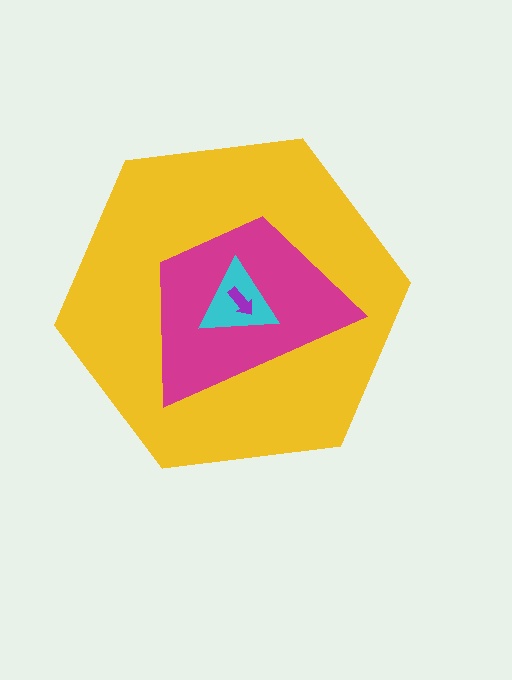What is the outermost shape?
The yellow hexagon.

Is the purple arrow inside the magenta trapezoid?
Yes.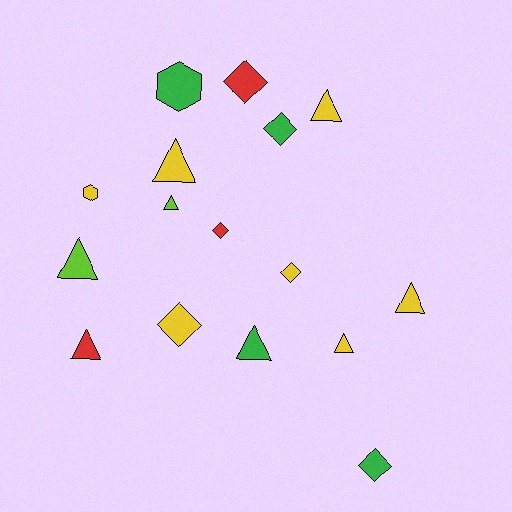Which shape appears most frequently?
Triangle, with 8 objects.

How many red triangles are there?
There is 1 red triangle.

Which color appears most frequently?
Yellow, with 7 objects.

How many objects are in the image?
There are 16 objects.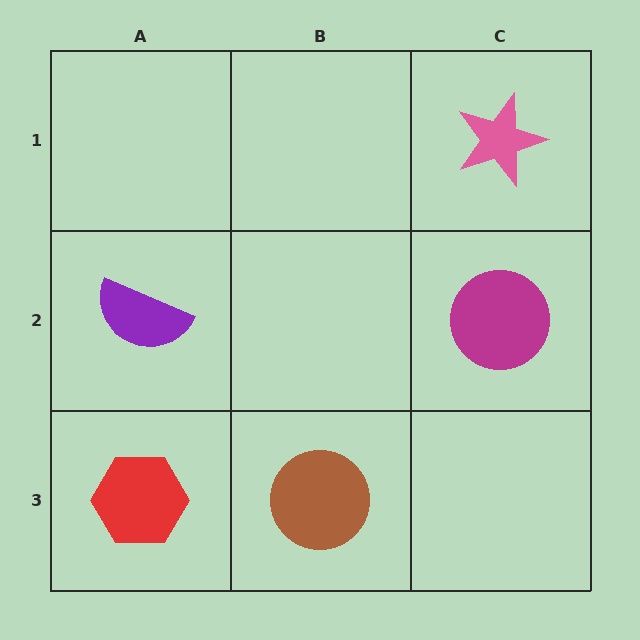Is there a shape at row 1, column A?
No, that cell is empty.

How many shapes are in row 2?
2 shapes.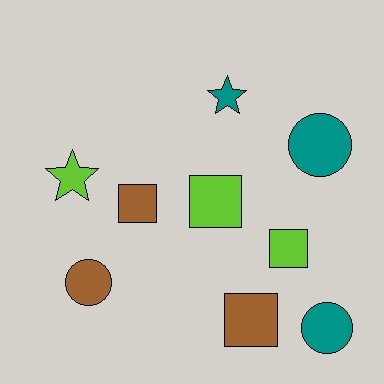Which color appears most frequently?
Teal, with 3 objects.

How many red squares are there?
There are no red squares.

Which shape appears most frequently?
Square, with 4 objects.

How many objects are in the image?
There are 9 objects.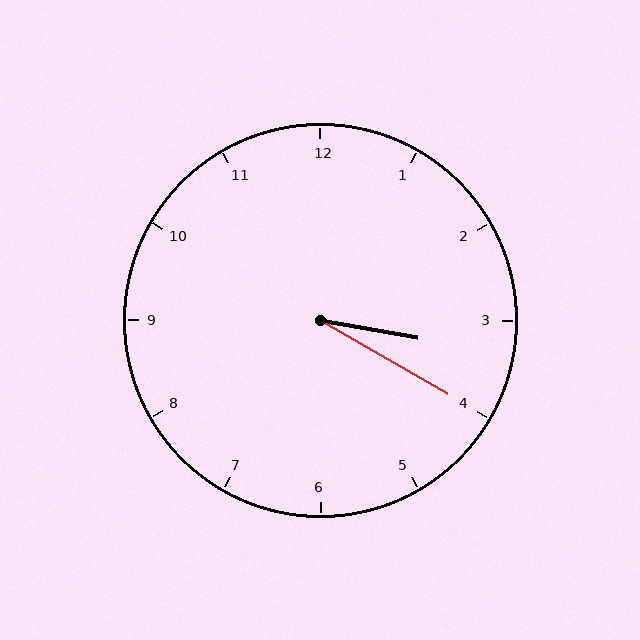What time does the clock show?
3:20.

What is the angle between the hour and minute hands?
Approximately 20 degrees.